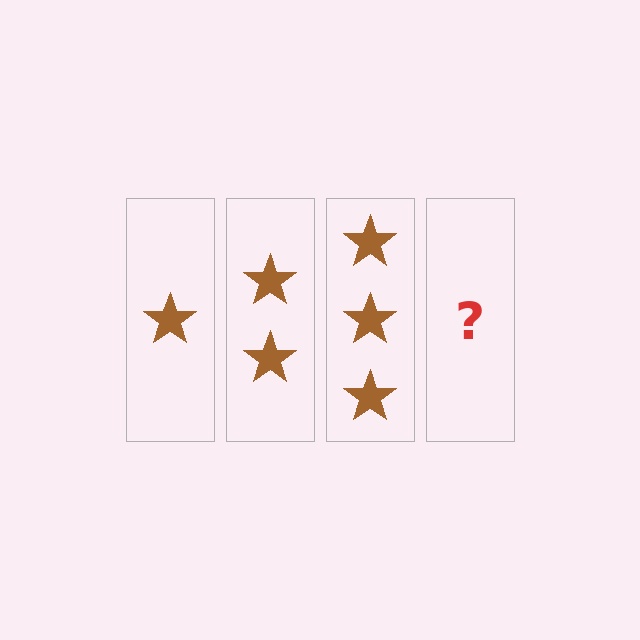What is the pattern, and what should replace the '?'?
The pattern is that each step adds one more star. The '?' should be 4 stars.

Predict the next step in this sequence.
The next step is 4 stars.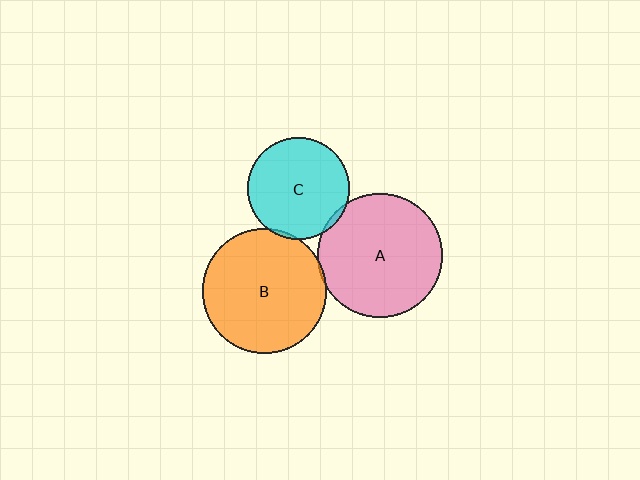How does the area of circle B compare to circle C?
Approximately 1.5 times.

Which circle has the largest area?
Circle A (pink).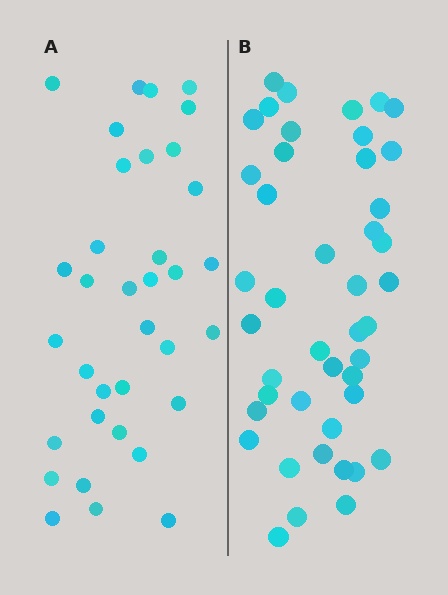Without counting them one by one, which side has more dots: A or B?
Region B (the right region) has more dots.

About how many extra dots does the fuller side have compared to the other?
Region B has roughly 8 or so more dots than region A.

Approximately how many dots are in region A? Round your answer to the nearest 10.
About 40 dots. (The exact count is 35, which rounds to 40.)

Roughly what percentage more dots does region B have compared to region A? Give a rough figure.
About 25% more.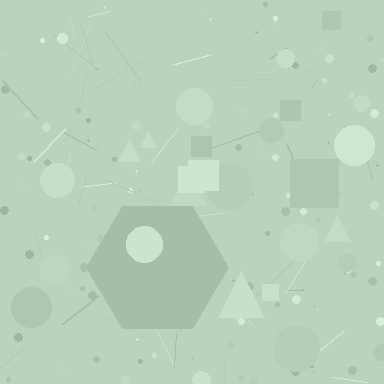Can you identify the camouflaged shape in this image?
The camouflaged shape is a hexagon.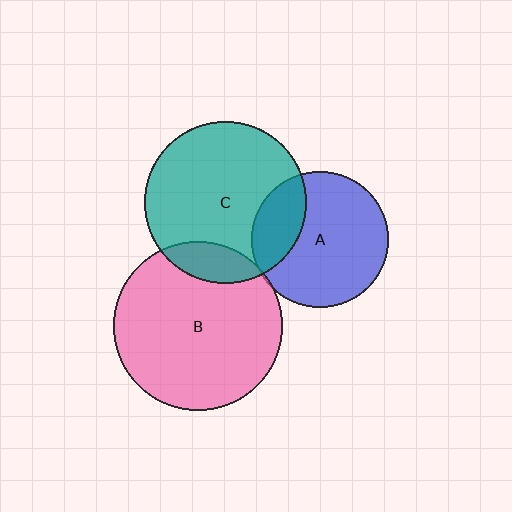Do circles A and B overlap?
Yes.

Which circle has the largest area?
Circle B (pink).